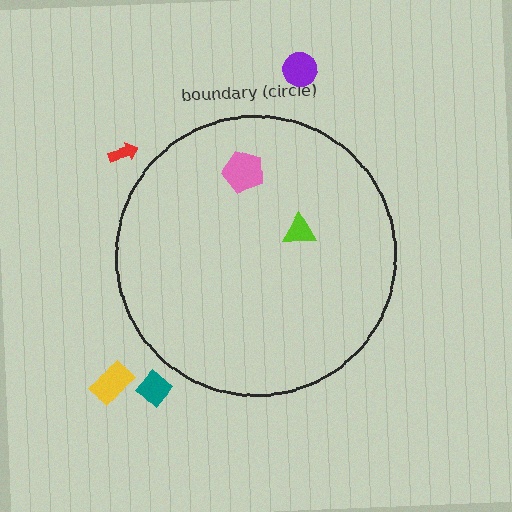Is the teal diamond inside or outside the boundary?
Outside.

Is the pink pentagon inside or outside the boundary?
Inside.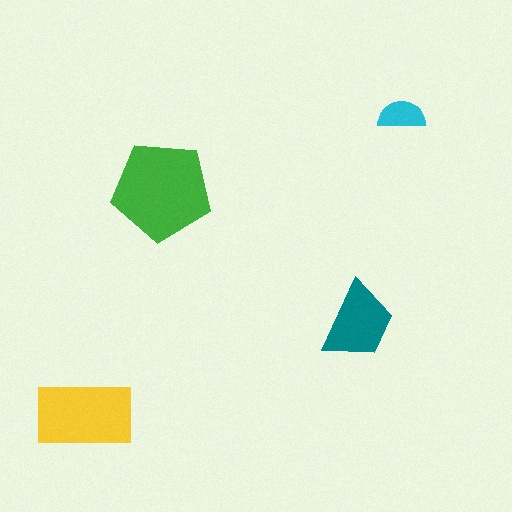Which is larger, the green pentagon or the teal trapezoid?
The green pentagon.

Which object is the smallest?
The cyan semicircle.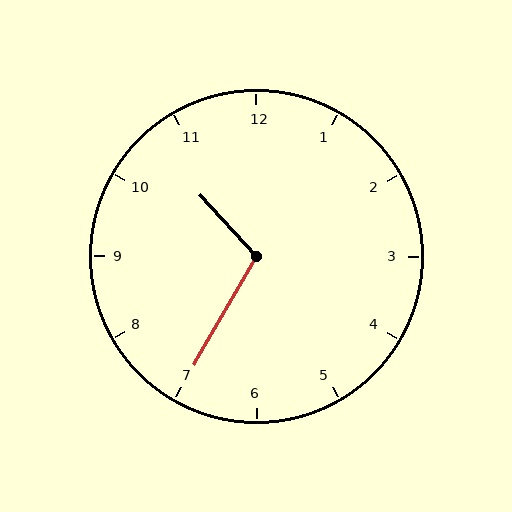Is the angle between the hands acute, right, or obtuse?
It is obtuse.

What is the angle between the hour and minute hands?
Approximately 108 degrees.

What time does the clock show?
10:35.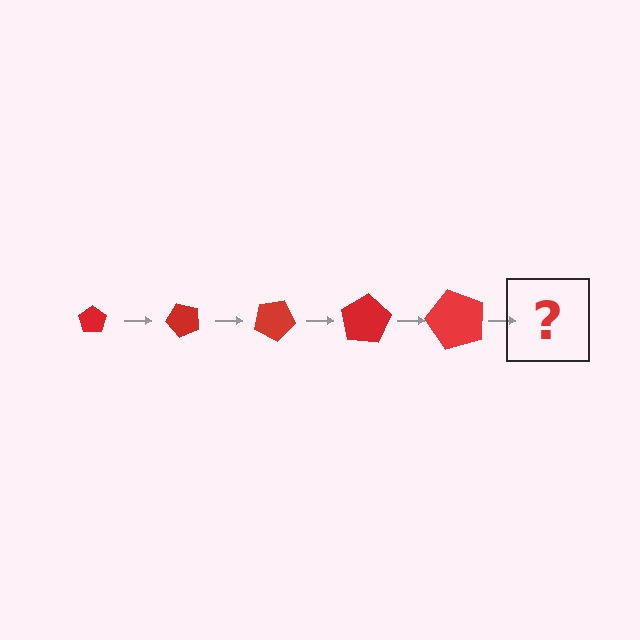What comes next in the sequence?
The next element should be a pentagon, larger than the previous one and rotated 250 degrees from the start.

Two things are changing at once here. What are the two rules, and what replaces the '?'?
The two rules are that the pentagon grows larger each step and it rotates 50 degrees each step. The '?' should be a pentagon, larger than the previous one and rotated 250 degrees from the start.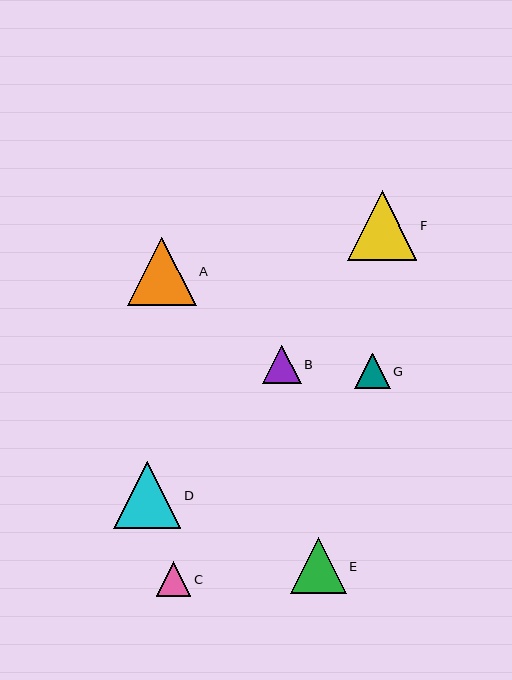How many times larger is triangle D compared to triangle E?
Triangle D is approximately 1.2 times the size of triangle E.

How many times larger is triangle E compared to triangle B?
Triangle E is approximately 1.4 times the size of triangle B.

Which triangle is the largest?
Triangle F is the largest with a size of approximately 69 pixels.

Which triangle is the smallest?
Triangle C is the smallest with a size of approximately 34 pixels.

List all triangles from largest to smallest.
From largest to smallest: F, A, D, E, B, G, C.